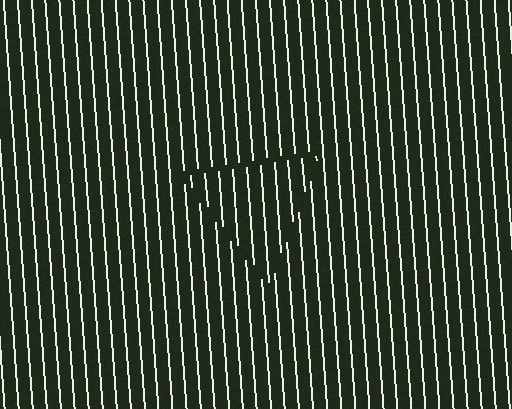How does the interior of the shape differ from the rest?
The interior of the shape contains the same grating, shifted by half a period — the contour is defined by the phase discontinuity where line-ends from the inner and outer gratings abut.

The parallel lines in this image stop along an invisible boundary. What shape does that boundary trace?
An illusory triangle. The interior of the shape contains the same grating, shifted by half a period — the contour is defined by the phase discontinuity where line-ends from the inner and outer gratings abut.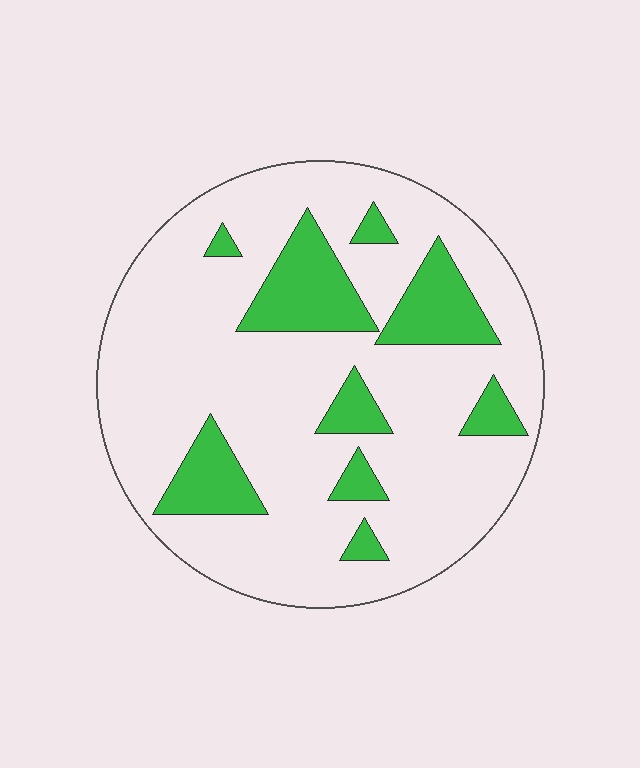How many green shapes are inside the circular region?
9.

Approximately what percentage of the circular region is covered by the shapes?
Approximately 20%.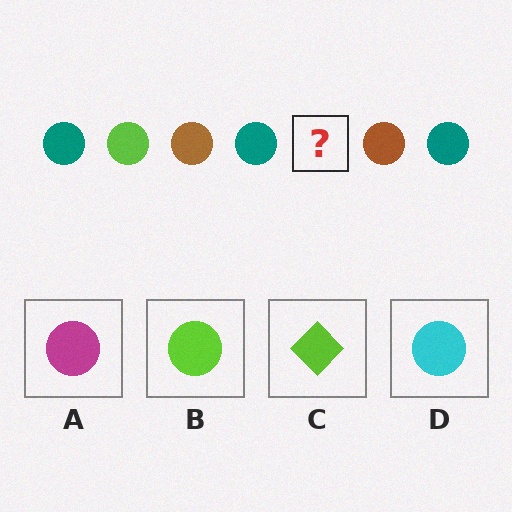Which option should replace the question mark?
Option B.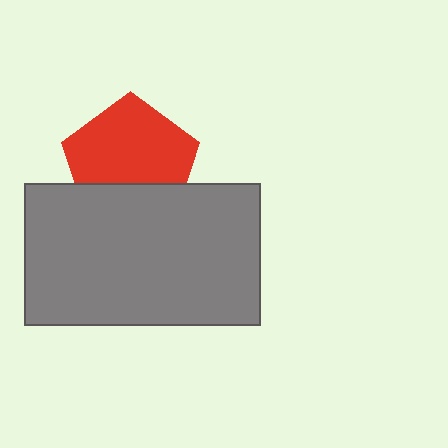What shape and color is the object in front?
The object in front is a gray rectangle.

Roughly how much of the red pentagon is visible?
Most of it is visible (roughly 69%).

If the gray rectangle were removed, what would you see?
You would see the complete red pentagon.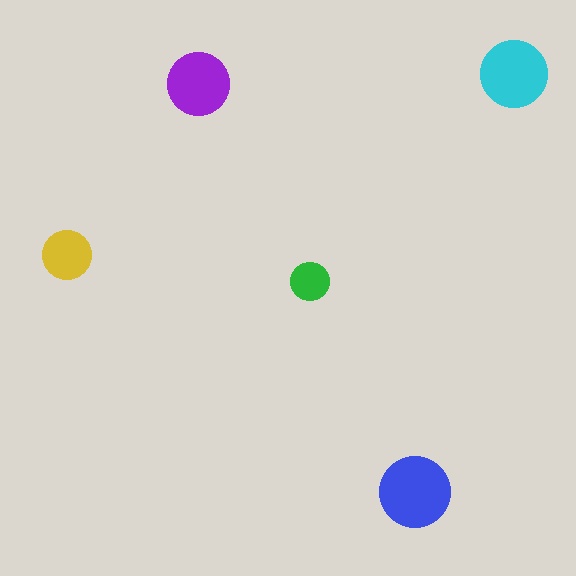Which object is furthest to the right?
The cyan circle is rightmost.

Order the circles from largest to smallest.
the blue one, the cyan one, the purple one, the yellow one, the green one.